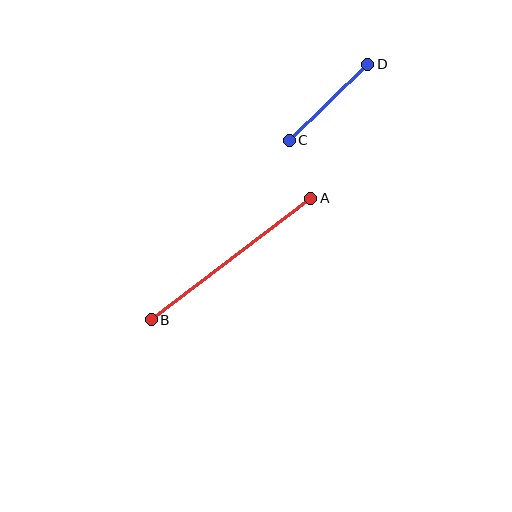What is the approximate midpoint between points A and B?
The midpoint is at approximately (231, 259) pixels.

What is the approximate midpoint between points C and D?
The midpoint is at approximately (328, 102) pixels.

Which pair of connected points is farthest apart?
Points A and B are farthest apart.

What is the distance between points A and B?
The distance is approximately 201 pixels.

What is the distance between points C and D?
The distance is approximately 109 pixels.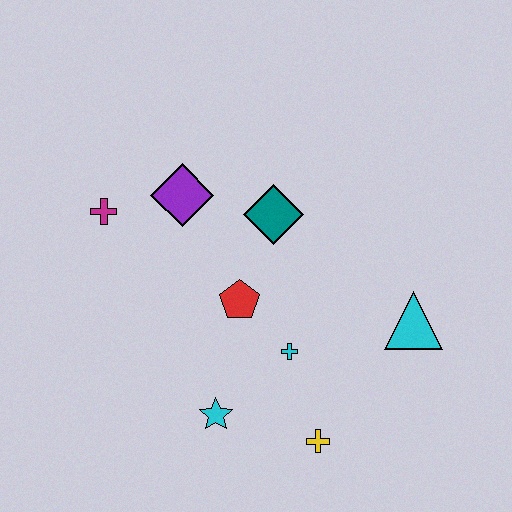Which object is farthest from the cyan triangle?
The magenta cross is farthest from the cyan triangle.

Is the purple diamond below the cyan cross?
No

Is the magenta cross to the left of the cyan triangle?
Yes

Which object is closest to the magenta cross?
The purple diamond is closest to the magenta cross.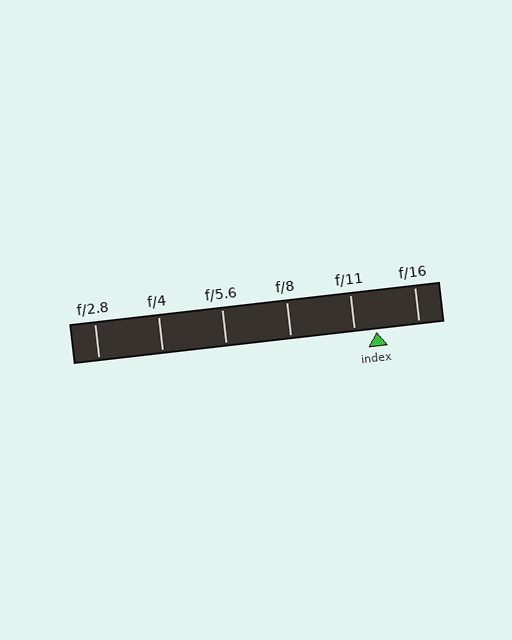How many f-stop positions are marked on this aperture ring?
There are 6 f-stop positions marked.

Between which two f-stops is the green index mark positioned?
The index mark is between f/11 and f/16.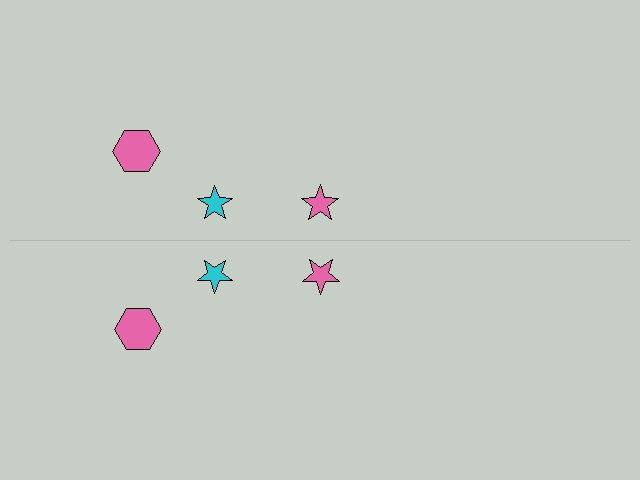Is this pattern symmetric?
Yes, this pattern has bilateral (reflection) symmetry.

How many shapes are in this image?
There are 6 shapes in this image.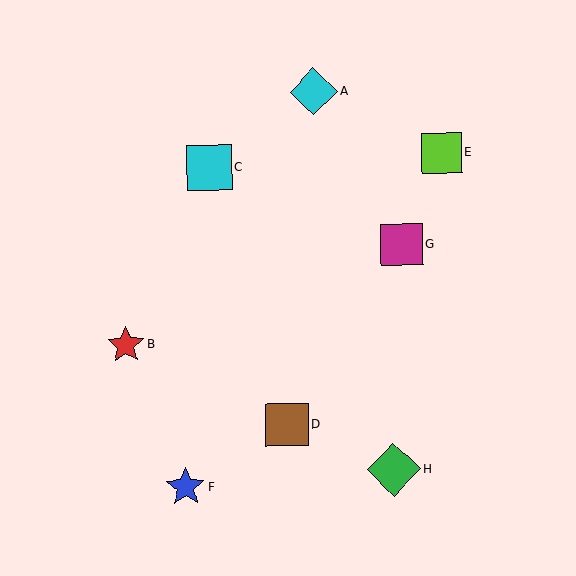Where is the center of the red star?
The center of the red star is at (126, 345).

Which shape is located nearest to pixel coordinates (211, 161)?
The cyan square (labeled C) at (209, 168) is nearest to that location.